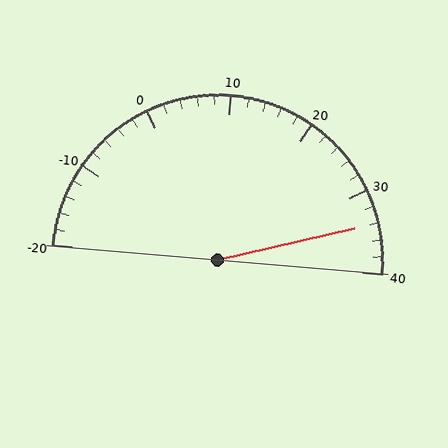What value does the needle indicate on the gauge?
The needle indicates approximately 34.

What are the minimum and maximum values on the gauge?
The gauge ranges from -20 to 40.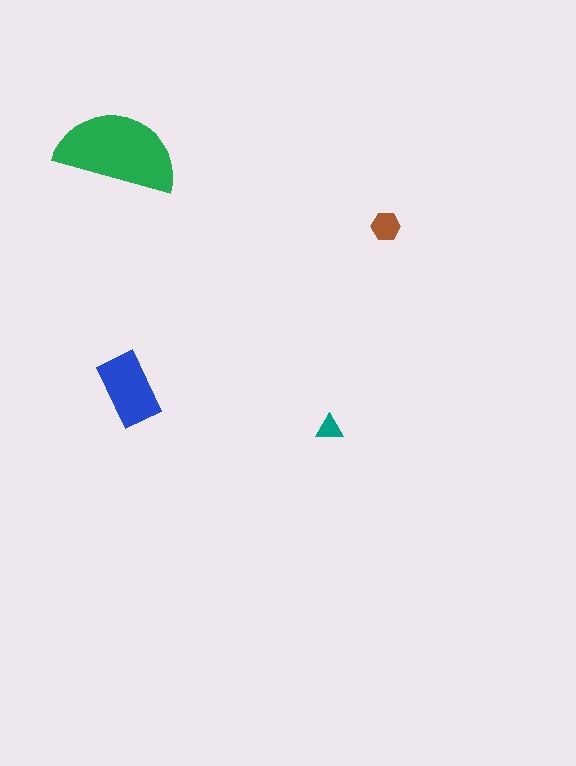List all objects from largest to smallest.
The green semicircle, the blue rectangle, the brown hexagon, the teal triangle.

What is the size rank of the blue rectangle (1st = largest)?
2nd.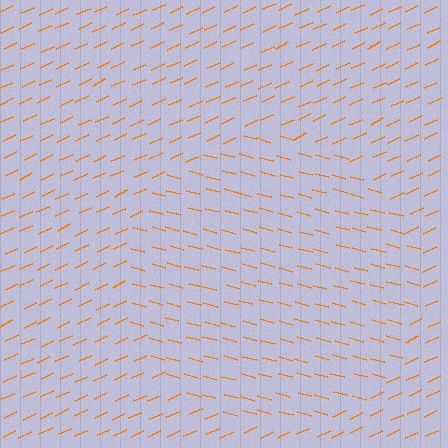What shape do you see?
I see a circle.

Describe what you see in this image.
The image is filled with small orange line segments. A circle region in the image has lines oriented differently from the surrounding lines, creating a visible texture boundary.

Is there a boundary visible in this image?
Yes, there is a texture boundary formed by a change in line orientation.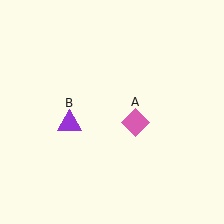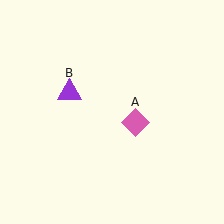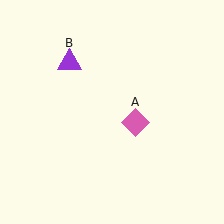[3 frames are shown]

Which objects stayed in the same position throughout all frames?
Pink diamond (object A) remained stationary.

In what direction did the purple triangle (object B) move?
The purple triangle (object B) moved up.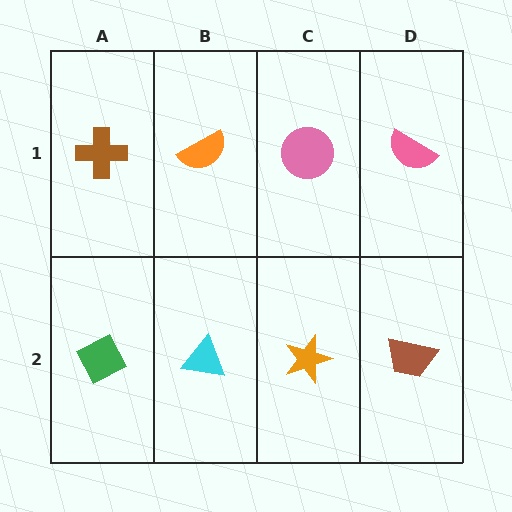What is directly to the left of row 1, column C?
An orange semicircle.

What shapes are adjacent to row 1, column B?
A cyan triangle (row 2, column B), a brown cross (row 1, column A), a pink circle (row 1, column C).